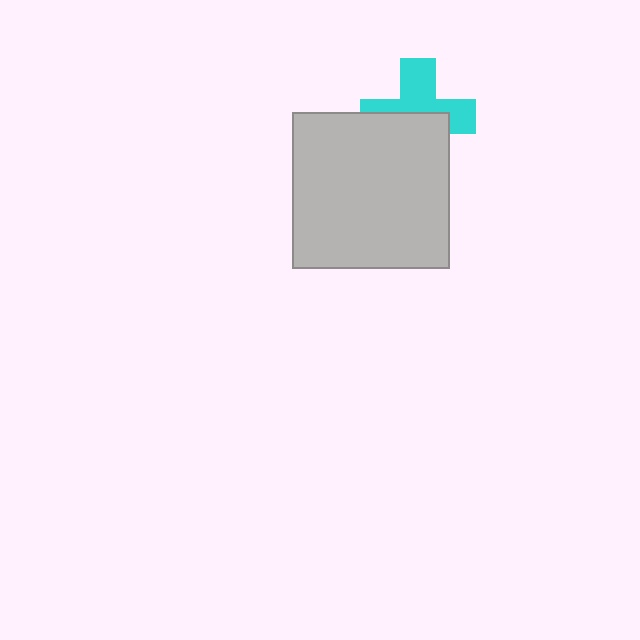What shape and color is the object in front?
The object in front is a light gray square.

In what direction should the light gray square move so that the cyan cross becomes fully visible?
The light gray square should move down. That is the shortest direction to clear the overlap and leave the cyan cross fully visible.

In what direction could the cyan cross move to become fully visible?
The cyan cross could move up. That would shift it out from behind the light gray square entirely.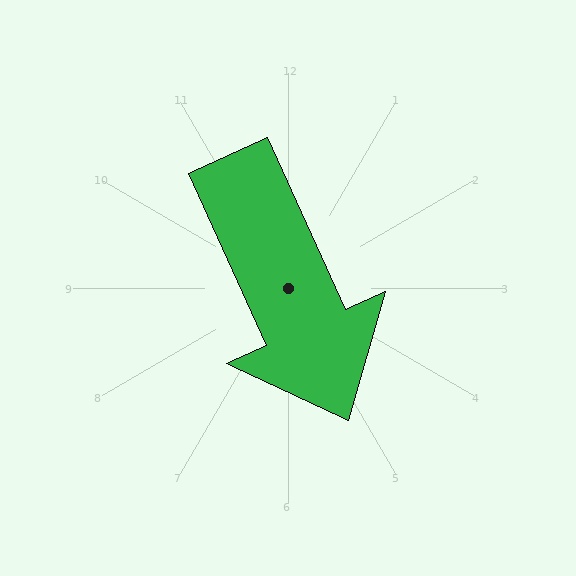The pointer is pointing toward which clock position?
Roughly 5 o'clock.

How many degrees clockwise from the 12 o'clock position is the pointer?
Approximately 155 degrees.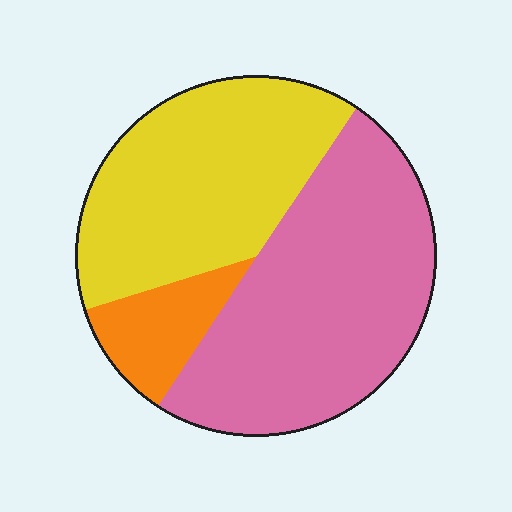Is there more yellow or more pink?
Pink.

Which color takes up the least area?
Orange, at roughly 10%.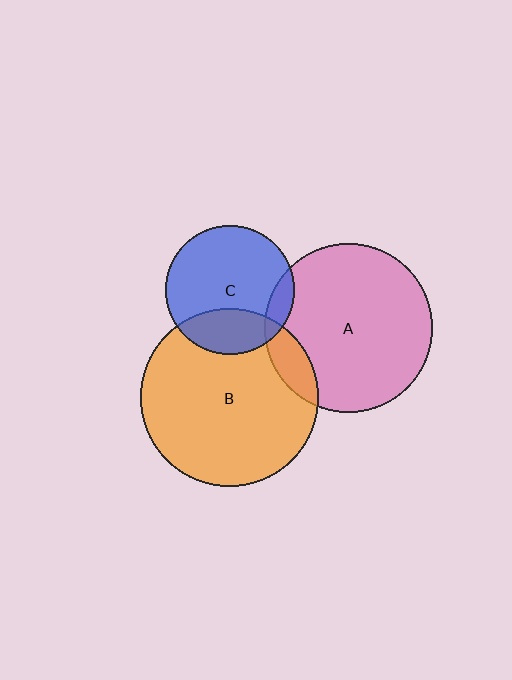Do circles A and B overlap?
Yes.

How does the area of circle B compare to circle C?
Approximately 1.9 times.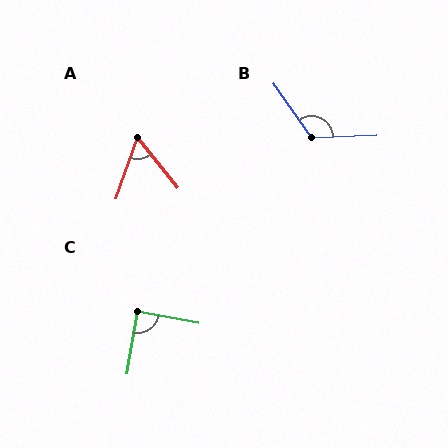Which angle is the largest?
B, at approximately 123 degrees.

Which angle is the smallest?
A, at approximately 57 degrees.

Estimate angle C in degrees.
Approximately 89 degrees.